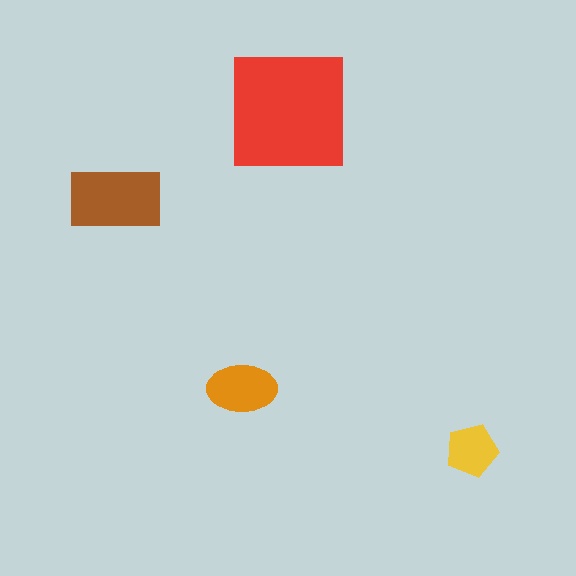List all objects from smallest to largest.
The yellow pentagon, the orange ellipse, the brown rectangle, the red square.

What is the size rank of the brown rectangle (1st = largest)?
2nd.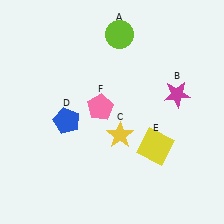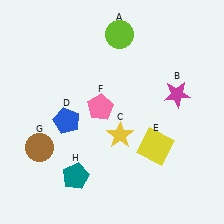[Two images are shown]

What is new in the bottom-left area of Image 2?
A brown circle (G) was added in the bottom-left area of Image 2.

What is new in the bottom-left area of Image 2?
A teal pentagon (H) was added in the bottom-left area of Image 2.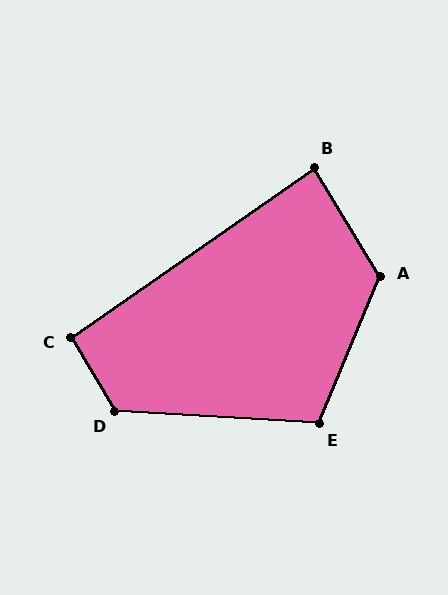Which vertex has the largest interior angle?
A, at approximately 126 degrees.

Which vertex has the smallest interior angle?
B, at approximately 87 degrees.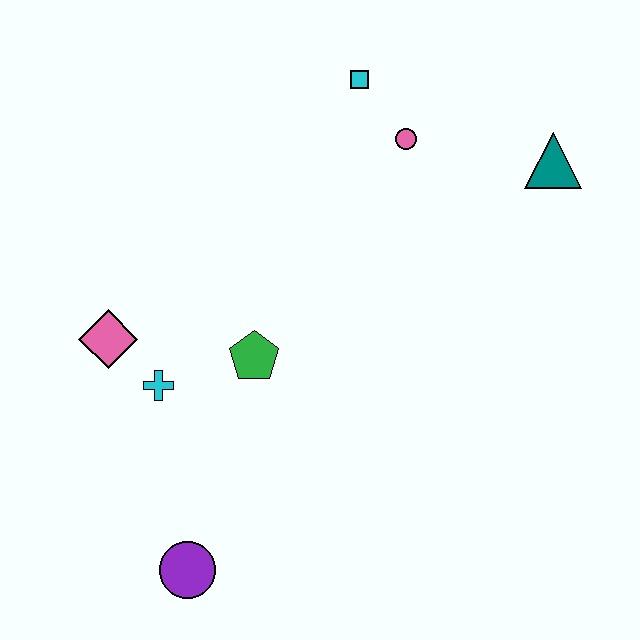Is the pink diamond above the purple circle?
Yes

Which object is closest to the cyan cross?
The pink diamond is closest to the cyan cross.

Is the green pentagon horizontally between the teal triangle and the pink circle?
No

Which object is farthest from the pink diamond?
The teal triangle is farthest from the pink diamond.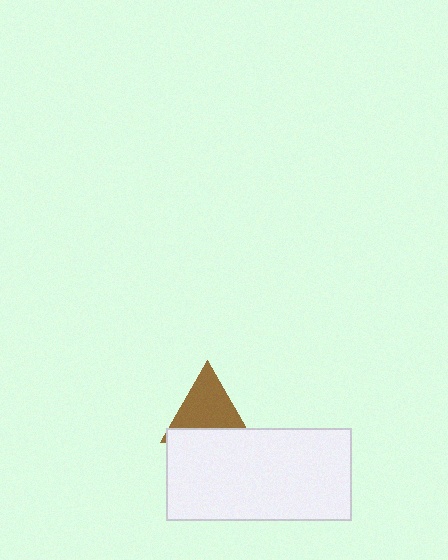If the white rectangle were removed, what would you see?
You would see the complete brown triangle.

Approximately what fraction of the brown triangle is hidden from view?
Roughly 34% of the brown triangle is hidden behind the white rectangle.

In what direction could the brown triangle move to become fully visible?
The brown triangle could move up. That would shift it out from behind the white rectangle entirely.